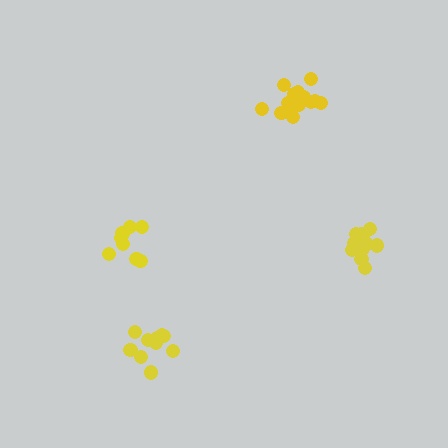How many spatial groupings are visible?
There are 4 spatial groupings.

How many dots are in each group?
Group 1: 14 dots, Group 2: 8 dots, Group 3: 13 dots, Group 4: 10 dots (45 total).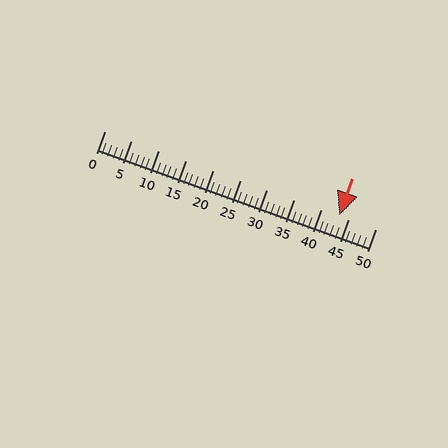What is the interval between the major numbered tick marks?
The major tick marks are spaced 5 units apart.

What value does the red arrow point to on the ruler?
The red arrow points to approximately 43.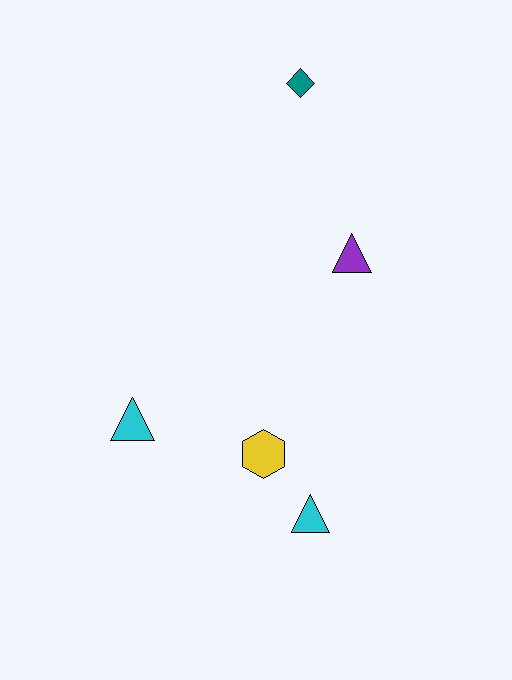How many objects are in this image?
There are 5 objects.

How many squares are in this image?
There are no squares.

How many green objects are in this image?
There are no green objects.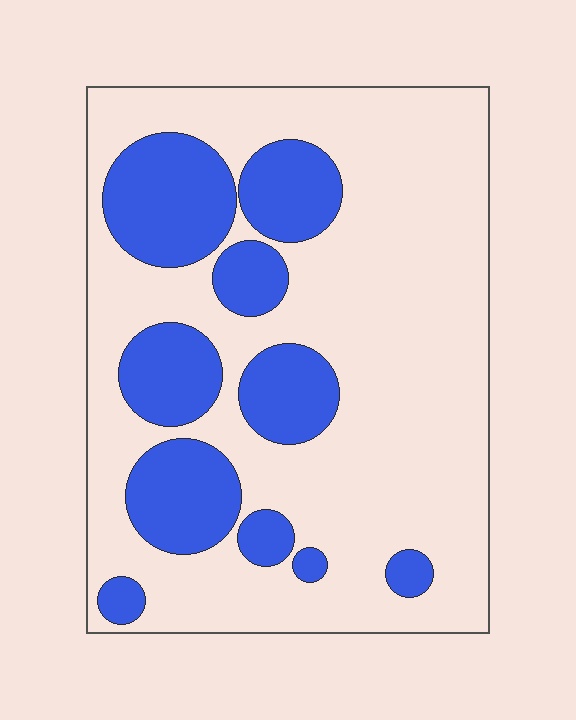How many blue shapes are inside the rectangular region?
10.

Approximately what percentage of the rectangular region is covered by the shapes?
Approximately 30%.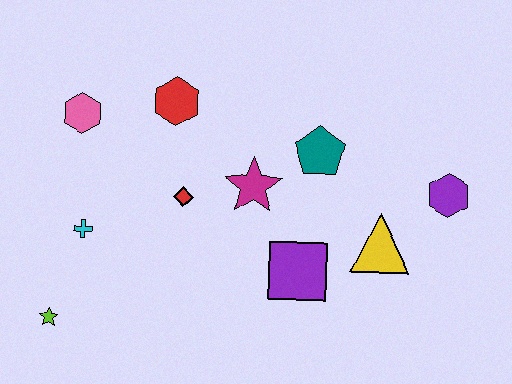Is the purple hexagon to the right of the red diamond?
Yes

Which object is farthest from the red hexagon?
The purple hexagon is farthest from the red hexagon.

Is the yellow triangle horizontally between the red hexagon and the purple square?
No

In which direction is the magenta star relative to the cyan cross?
The magenta star is to the right of the cyan cross.